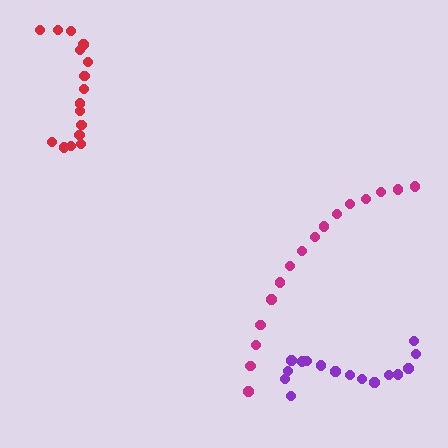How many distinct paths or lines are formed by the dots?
There are 3 distinct paths.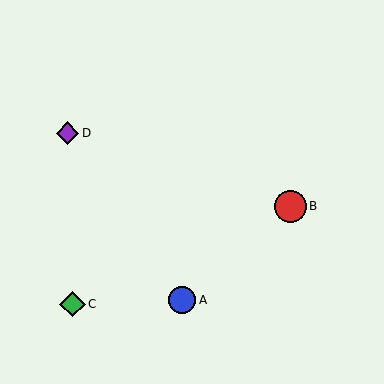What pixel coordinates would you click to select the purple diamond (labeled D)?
Click at (68, 133) to select the purple diamond D.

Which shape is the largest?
The red circle (labeled B) is the largest.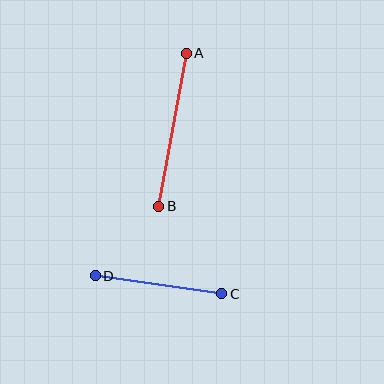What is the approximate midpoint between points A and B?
The midpoint is at approximately (173, 130) pixels.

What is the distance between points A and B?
The distance is approximately 155 pixels.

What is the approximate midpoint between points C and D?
The midpoint is at approximately (159, 285) pixels.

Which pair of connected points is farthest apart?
Points A and B are farthest apart.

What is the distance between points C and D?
The distance is approximately 128 pixels.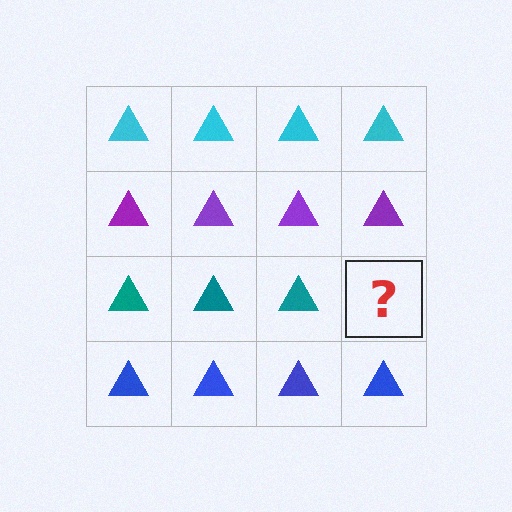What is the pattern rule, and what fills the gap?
The rule is that each row has a consistent color. The gap should be filled with a teal triangle.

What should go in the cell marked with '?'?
The missing cell should contain a teal triangle.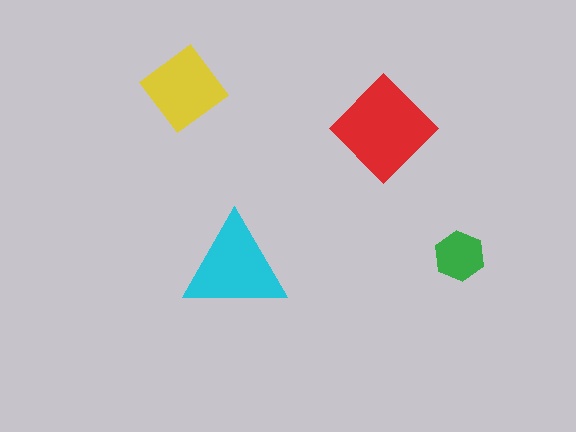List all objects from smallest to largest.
The green hexagon, the yellow diamond, the cyan triangle, the red diamond.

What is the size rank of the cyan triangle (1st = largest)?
2nd.